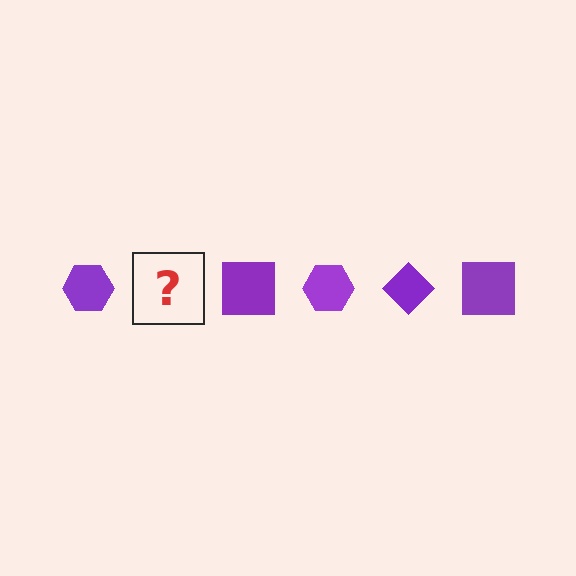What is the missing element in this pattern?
The missing element is a purple diamond.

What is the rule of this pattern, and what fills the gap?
The rule is that the pattern cycles through hexagon, diamond, square shapes in purple. The gap should be filled with a purple diamond.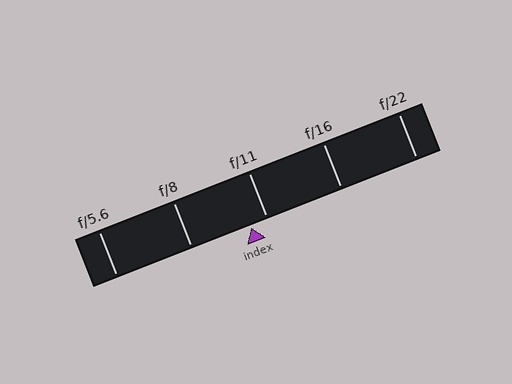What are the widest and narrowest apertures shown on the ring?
The widest aperture shown is f/5.6 and the narrowest is f/22.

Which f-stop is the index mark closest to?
The index mark is closest to f/11.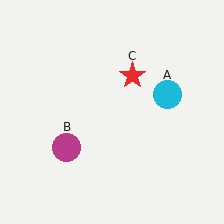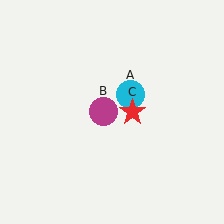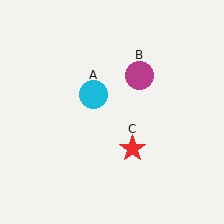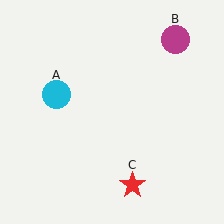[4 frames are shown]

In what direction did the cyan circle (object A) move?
The cyan circle (object A) moved left.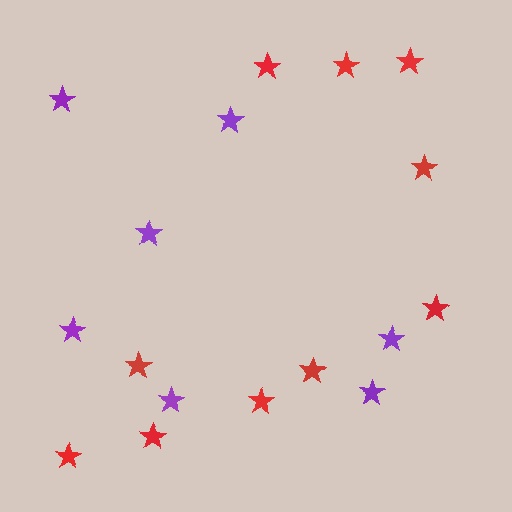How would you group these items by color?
There are 2 groups: one group of red stars (10) and one group of purple stars (7).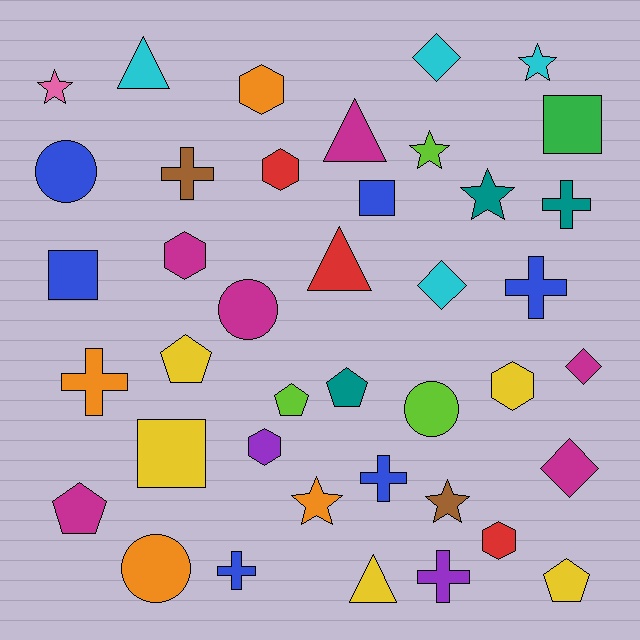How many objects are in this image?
There are 40 objects.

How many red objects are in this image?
There are 3 red objects.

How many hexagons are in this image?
There are 6 hexagons.